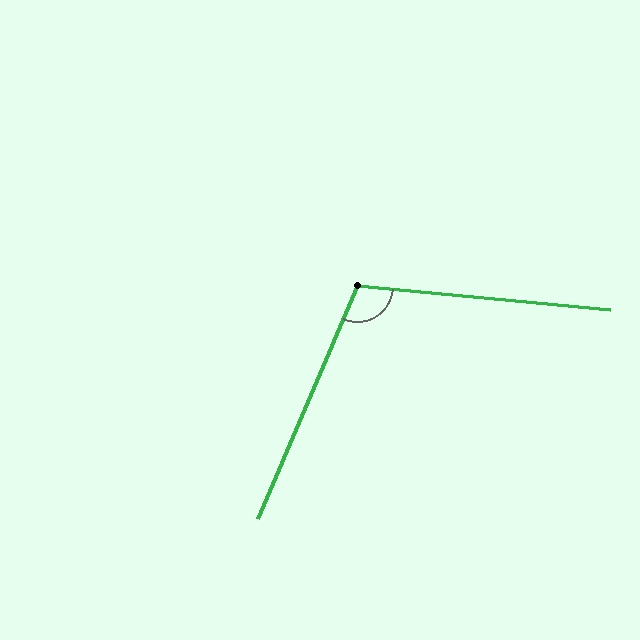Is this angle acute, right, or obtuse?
It is obtuse.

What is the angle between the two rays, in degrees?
Approximately 108 degrees.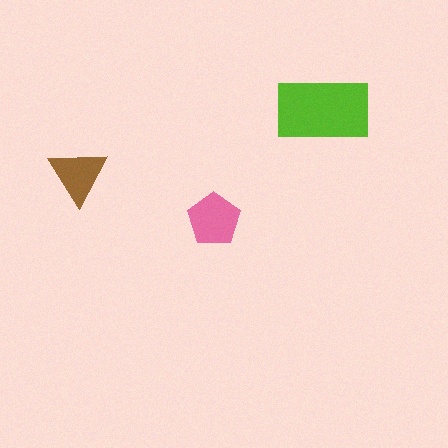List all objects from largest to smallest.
The lime rectangle, the pink pentagon, the brown triangle.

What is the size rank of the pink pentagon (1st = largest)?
2nd.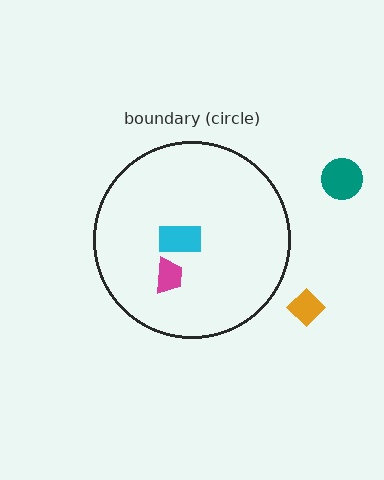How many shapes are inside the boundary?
2 inside, 2 outside.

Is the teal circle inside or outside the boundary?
Outside.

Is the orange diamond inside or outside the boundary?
Outside.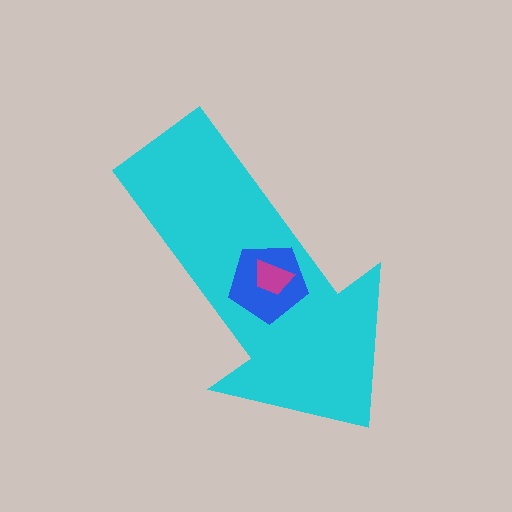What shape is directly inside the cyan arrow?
The blue pentagon.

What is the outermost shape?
The cyan arrow.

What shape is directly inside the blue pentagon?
The magenta trapezoid.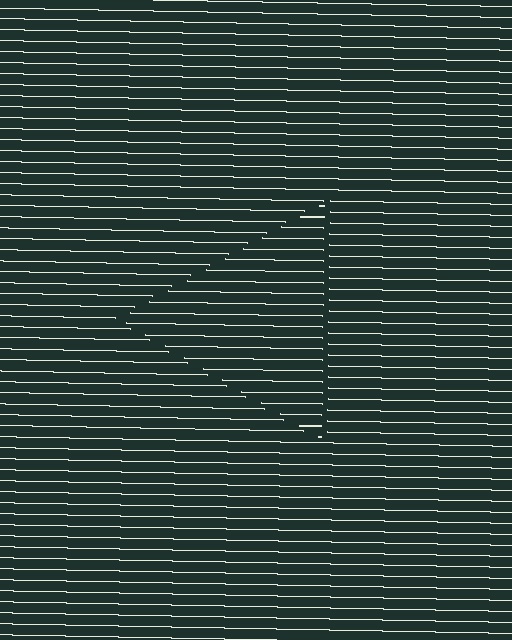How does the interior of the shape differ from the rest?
The interior of the shape contains the same grating, shifted by half a period — the contour is defined by the phase discontinuity where line-ends from the inner and outer gratings abut.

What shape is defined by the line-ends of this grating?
An illusory triangle. The interior of the shape contains the same grating, shifted by half a period — the contour is defined by the phase discontinuity where line-ends from the inner and outer gratings abut.